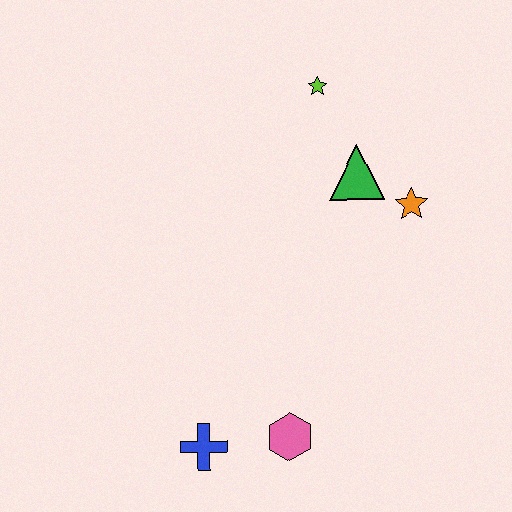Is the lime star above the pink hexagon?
Yes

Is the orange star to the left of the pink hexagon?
No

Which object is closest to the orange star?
The green triangle is closest to the orange star.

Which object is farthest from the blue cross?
The lime star is farthest from the blue cross.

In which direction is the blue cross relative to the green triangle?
The blue cross is below the green triangle.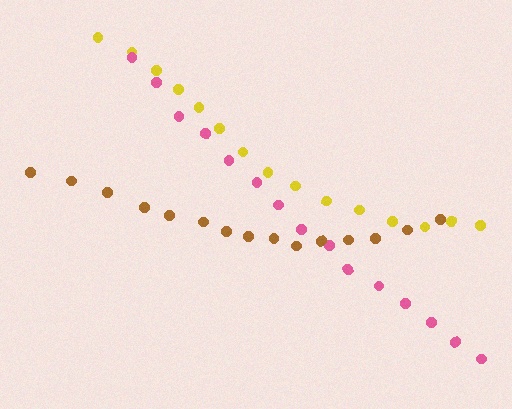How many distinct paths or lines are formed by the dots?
There are 3 distinct paths.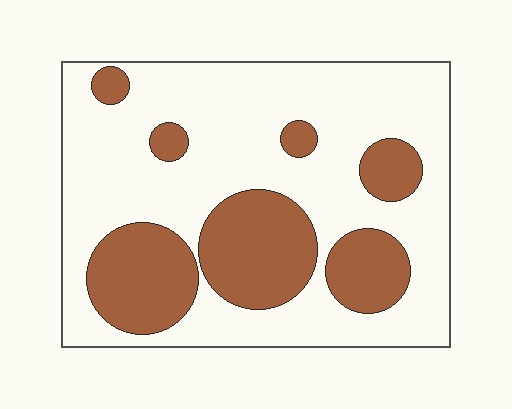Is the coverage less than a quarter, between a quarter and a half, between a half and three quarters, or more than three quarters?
Between a quarter and a half.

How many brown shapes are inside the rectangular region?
7.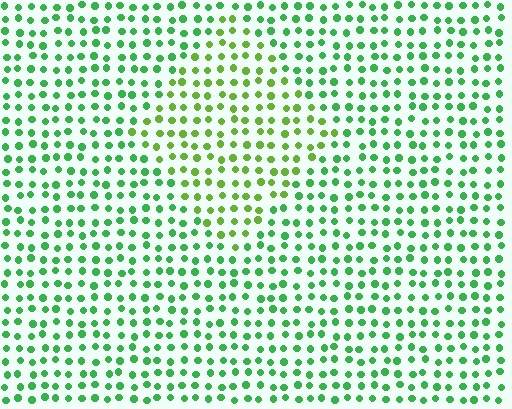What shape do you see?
I see a diamond.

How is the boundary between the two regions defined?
The boundary is defined purely by a slight shift in hue (about 34 degrees). Spacing, size, and orientation are identical on both sides.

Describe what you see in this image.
The image is filled with small green elements in a uniform arrangement. A diamond-shaped region is visible where the elements are tinted to a slightly different hue, forming a subtle color boundary.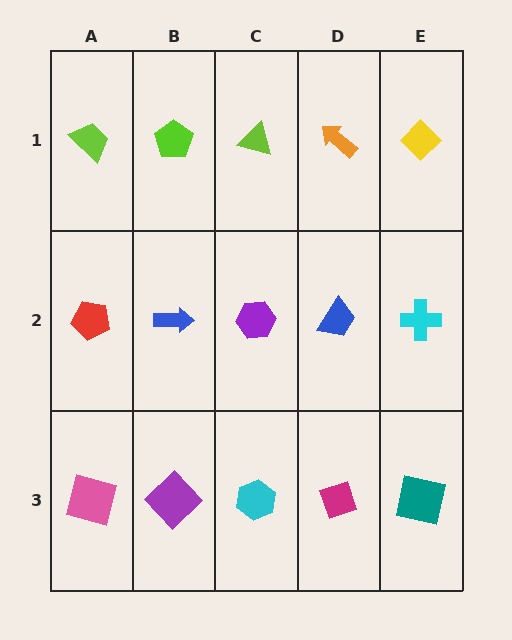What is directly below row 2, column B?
A purple diamond.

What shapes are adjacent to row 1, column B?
A blue arrow (row 2, column B), a lime trapezoid (row 1, column A), a lime triangle (row 1, column C).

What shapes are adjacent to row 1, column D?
A blue trapezoid (row 2, column D), a lime triangle (row 1, column C), a yellow diamond (row 1, column E).